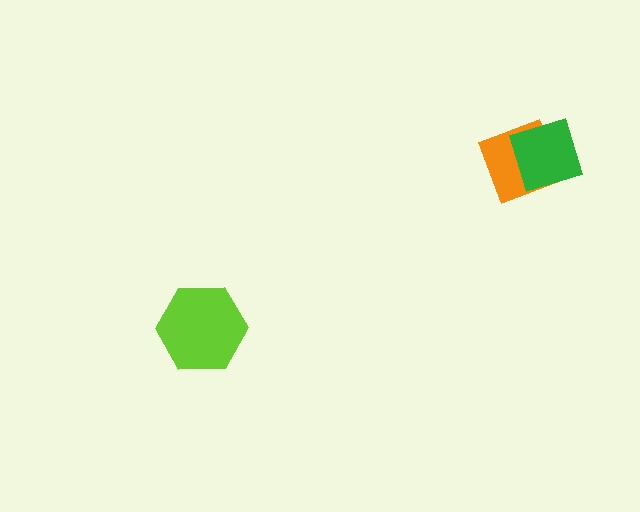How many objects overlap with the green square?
1 object overlaps with the green square.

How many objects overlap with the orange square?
1 object overlaps with the orange square.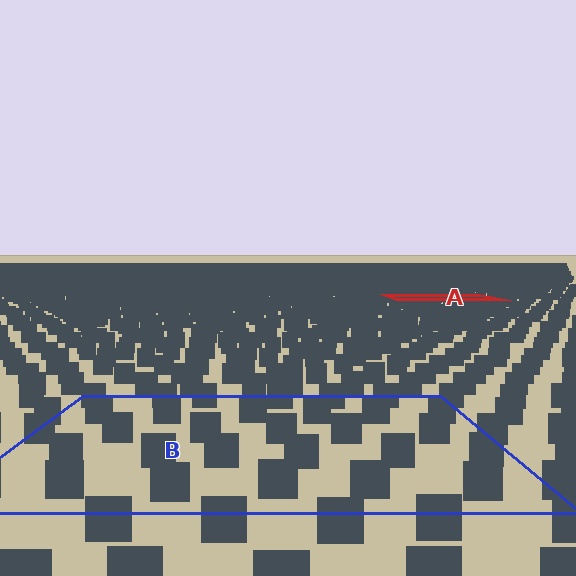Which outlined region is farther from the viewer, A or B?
Region A is farther from the viewer — the texture elements inside it appear smaller and more densely packed.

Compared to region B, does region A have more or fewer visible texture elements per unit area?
Region A has more texture elements per unit area — they are packed more densely because it is farther away.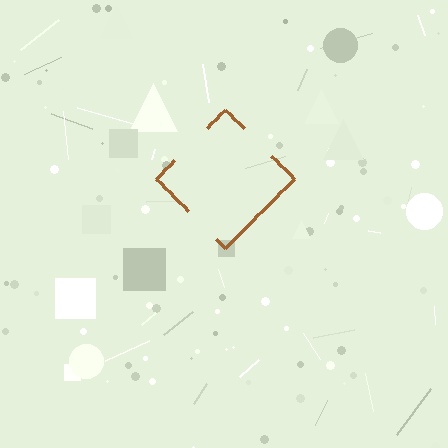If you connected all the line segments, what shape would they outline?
They would outline a diamond.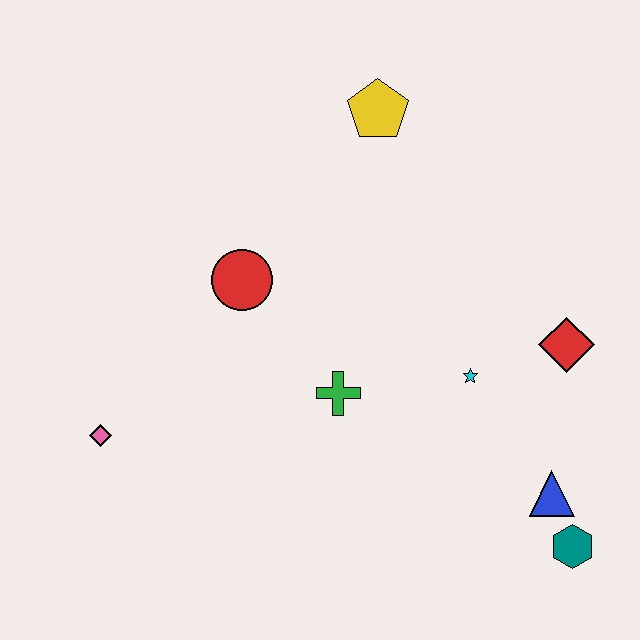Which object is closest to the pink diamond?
The red circle is closest to the pink diamond.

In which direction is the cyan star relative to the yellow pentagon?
The cyan star is below the yellow pentagon.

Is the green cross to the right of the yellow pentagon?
No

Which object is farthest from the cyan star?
The pink diamond is farthest from the cyan star.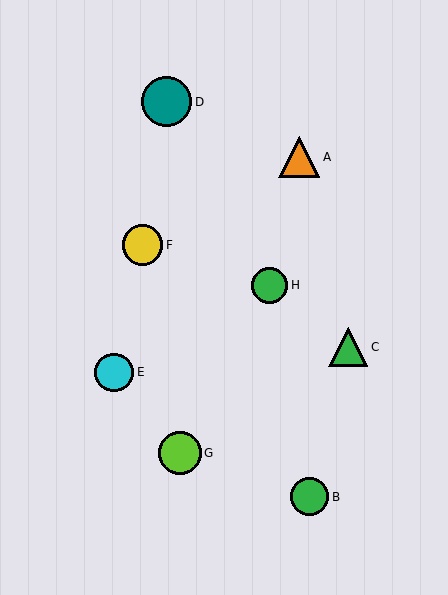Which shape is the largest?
The teal circle (labeled D) is the largest.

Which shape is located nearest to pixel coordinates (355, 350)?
The green triangle (labeled C) at (348, 347) is nearest to that location.